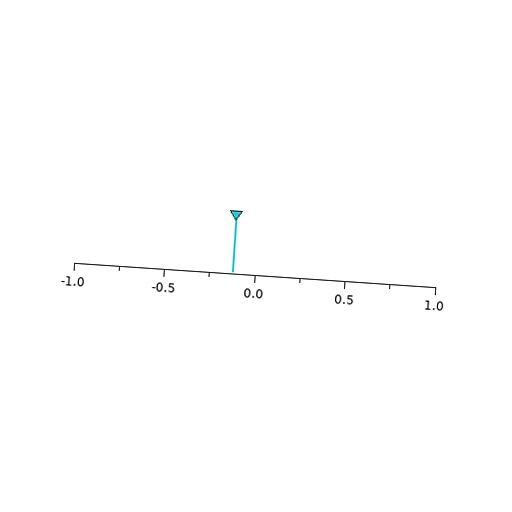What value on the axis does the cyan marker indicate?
The marker indicates approximately -0.12.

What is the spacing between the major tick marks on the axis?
The major ticks are spaced 0.5 apart.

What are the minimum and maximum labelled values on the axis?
The axis runs from -1.0 to 1.0.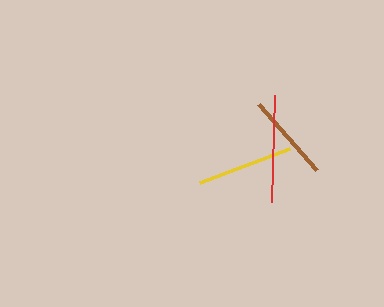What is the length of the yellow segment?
The yellow segment is approximately 97 pixels long.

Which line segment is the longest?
The red line is the longest at approximately 107 pixels.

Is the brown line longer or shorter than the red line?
The red line is longer than the brown line.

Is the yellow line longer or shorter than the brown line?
The yellow line is longer than the brown line.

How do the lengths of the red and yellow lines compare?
The red and yellow lines are approximately the same length.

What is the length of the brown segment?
The brown segment is approximately 88 pixels long.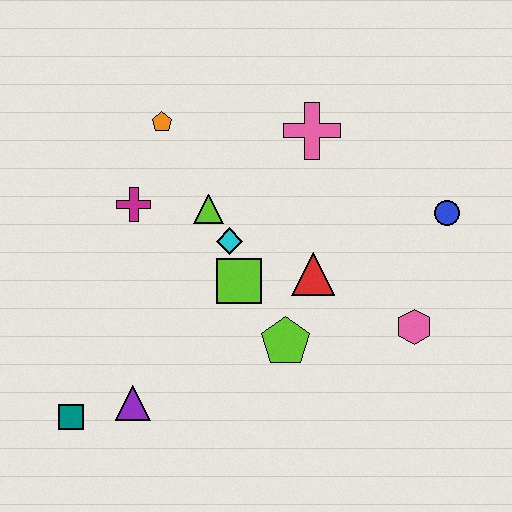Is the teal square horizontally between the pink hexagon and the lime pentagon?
No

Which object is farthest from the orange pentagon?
The pink hexagon is farthest from the orange pentagon.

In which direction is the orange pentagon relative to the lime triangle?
The orange pentagon is above the lime triangle.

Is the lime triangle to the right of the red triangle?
No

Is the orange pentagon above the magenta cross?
Yes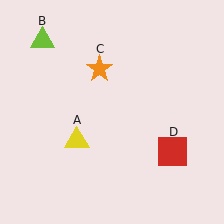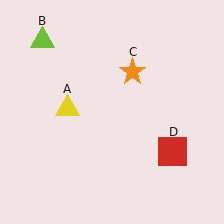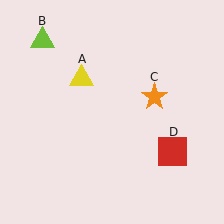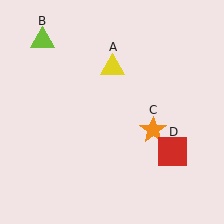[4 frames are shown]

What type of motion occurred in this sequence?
The yellow triangle (object A), orange star (object C) rotated clockwise around the center of the scene.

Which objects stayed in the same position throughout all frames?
Lime triangle (object B) and red square (object D) remained stationary.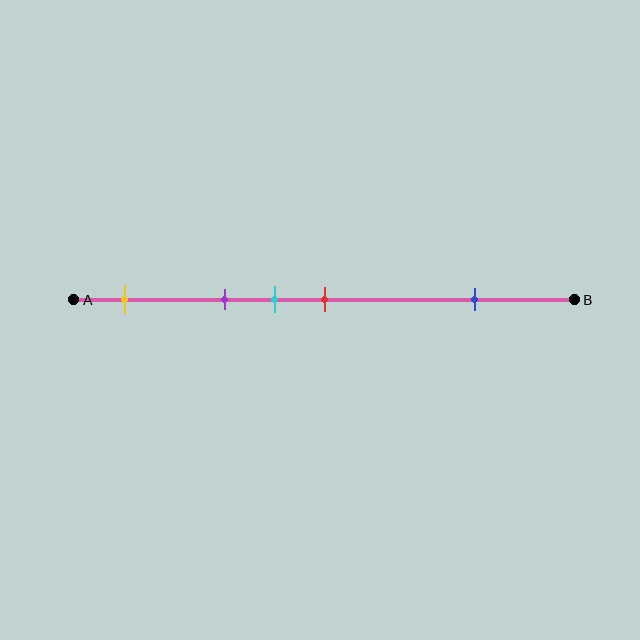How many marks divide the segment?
There are 5 marks dividing the segment.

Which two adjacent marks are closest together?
The cyan and red marks are the closest adjacent pair.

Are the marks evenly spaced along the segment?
No, the marks are not evenly spaced.